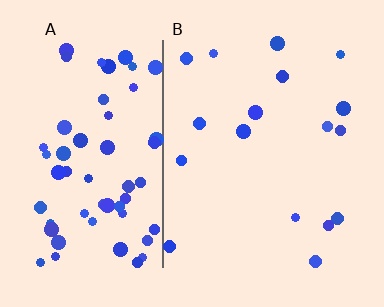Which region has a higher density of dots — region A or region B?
A (the left).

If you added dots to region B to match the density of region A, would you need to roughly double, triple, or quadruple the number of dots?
Approximately quadruple.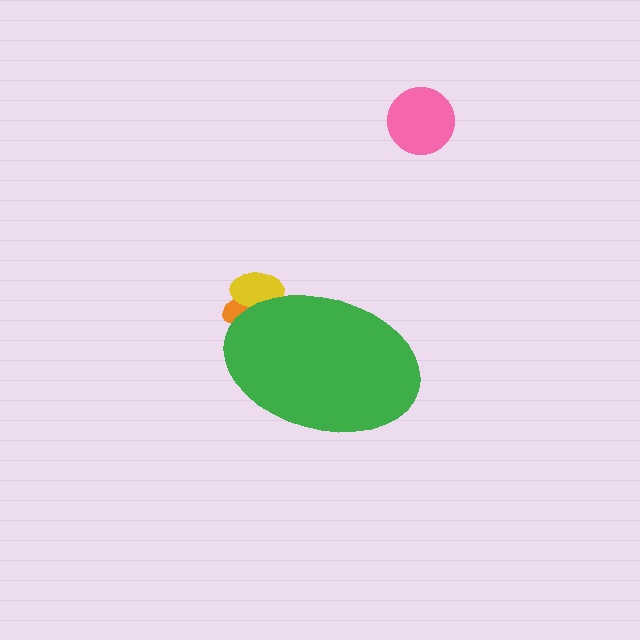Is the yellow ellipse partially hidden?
Yes, the yellow ellipse is partially hidden behind the green ellipse.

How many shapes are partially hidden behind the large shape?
2 shapes are partially hidden.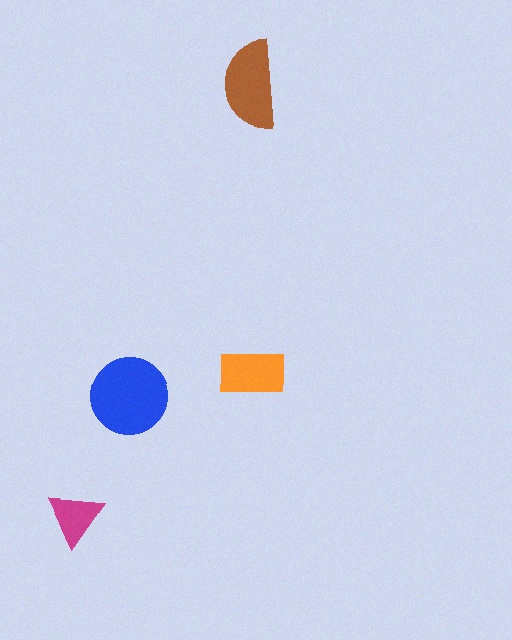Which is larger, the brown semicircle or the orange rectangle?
The brown semicircle.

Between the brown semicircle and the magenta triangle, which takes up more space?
The brown semicircle.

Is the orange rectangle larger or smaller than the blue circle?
Smaller.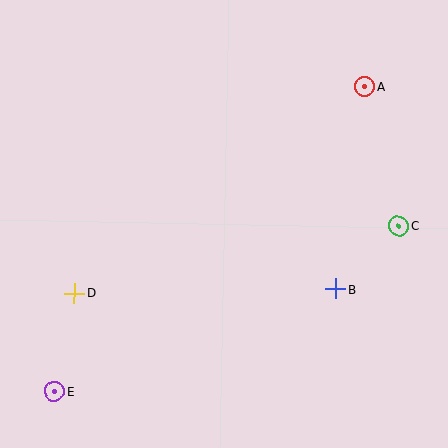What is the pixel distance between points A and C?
The distance between A and C is 144 pixels.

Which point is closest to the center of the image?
Point B at (335, 289) is closest to the center.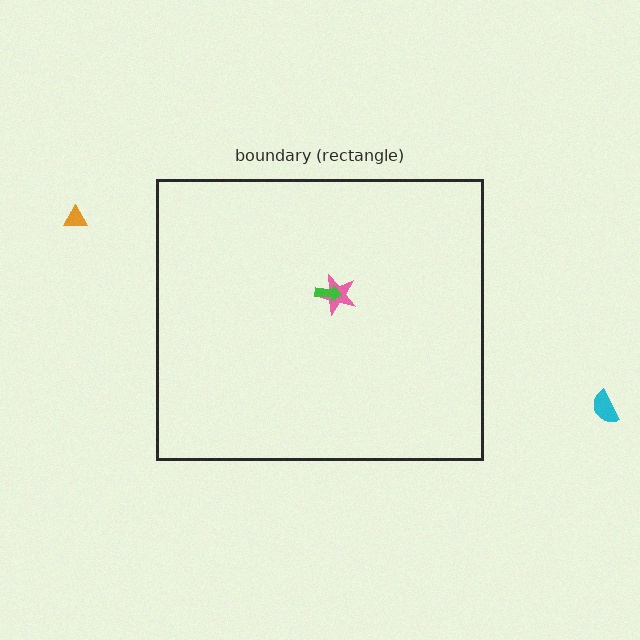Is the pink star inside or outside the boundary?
Inside.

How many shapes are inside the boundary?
2 inside, 2 outside.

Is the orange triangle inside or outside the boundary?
Outside.